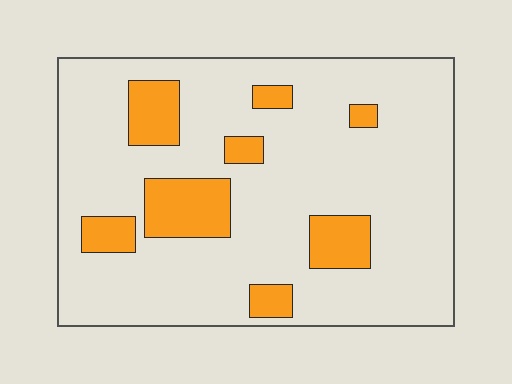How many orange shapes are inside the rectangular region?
8.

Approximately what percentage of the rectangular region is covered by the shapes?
Approximately 15%.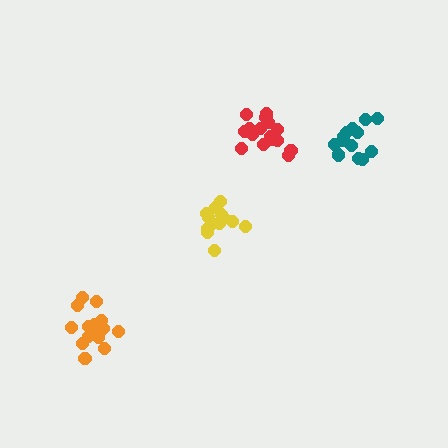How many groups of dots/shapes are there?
There are 4 groups.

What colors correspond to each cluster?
The clusters are colored: orange, red, teal, yellow.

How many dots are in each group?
Group 1: 16 dots, Group 2: 17 dots, Group 3: 13 dots, Group 4: 13 dots (59 total).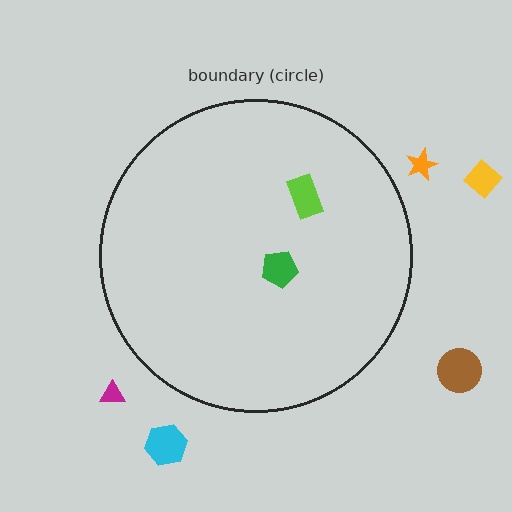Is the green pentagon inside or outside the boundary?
Inside.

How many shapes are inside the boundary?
2 inside, 5 outside.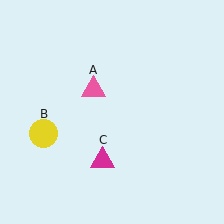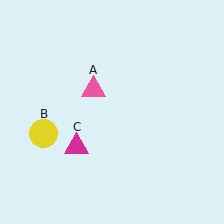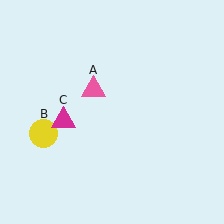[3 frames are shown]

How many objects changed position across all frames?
1 object changed position: magenta triangle (object C).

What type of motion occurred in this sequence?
The magenta triangle (object C) rotated clockwise around the center of the scene.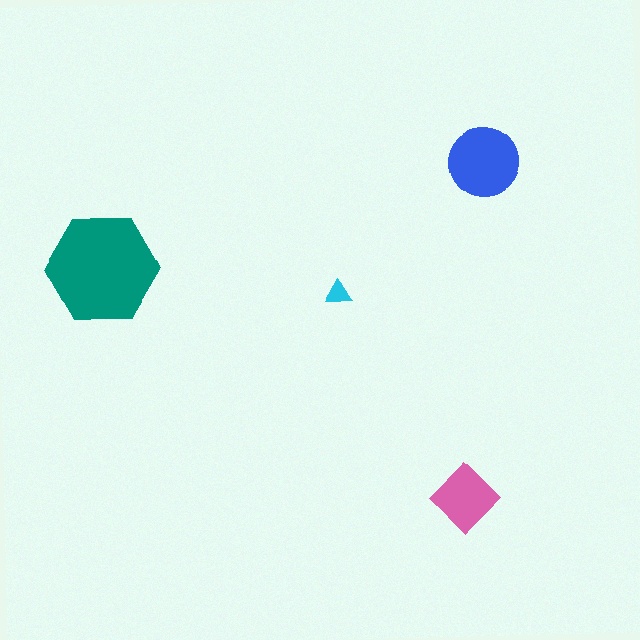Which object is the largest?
The teal hexagon.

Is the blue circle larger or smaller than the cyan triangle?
Larger.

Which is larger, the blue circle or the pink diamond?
The blue circle.